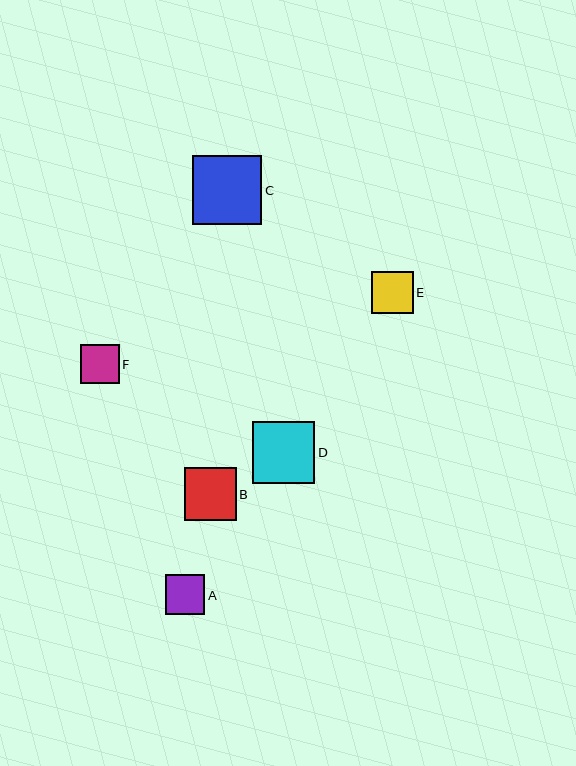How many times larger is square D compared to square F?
Square D is approximately 1.6 times the size of square F.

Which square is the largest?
Square C is the largest with a size of approximately 69 pixels.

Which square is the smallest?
Square F is the smallest with a size of approximately 39 pixels.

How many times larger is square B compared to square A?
Square B is approximately 1.3 times the size of square A.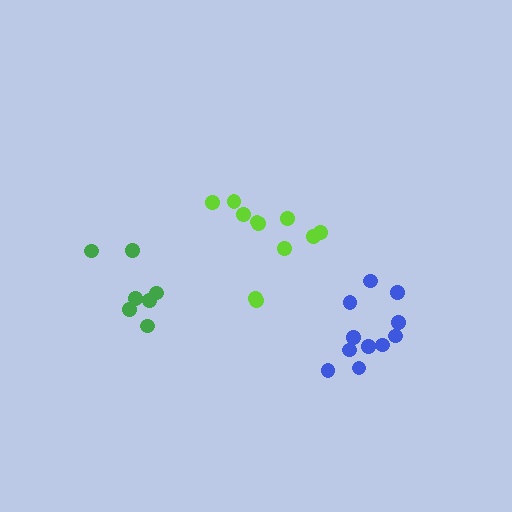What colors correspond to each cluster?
The clusters are colored: lime, green, blue.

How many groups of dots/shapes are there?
There are 3 groups.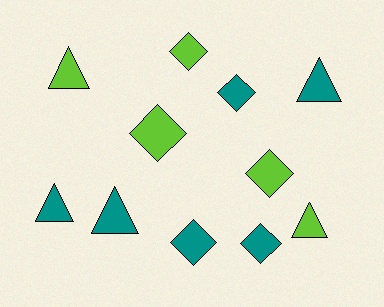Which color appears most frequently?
Teal, with 6 objects.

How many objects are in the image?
There are 11 objects.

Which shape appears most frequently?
Diamond, with 6 objects.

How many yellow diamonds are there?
There are no yellow diamonds.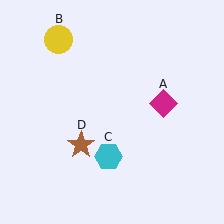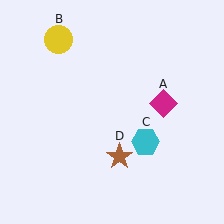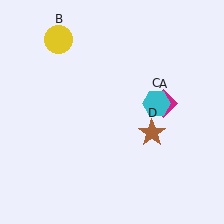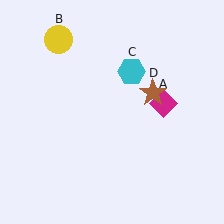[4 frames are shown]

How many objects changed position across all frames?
2 objects changed position: cyan hexagon (object C), brown star (object D).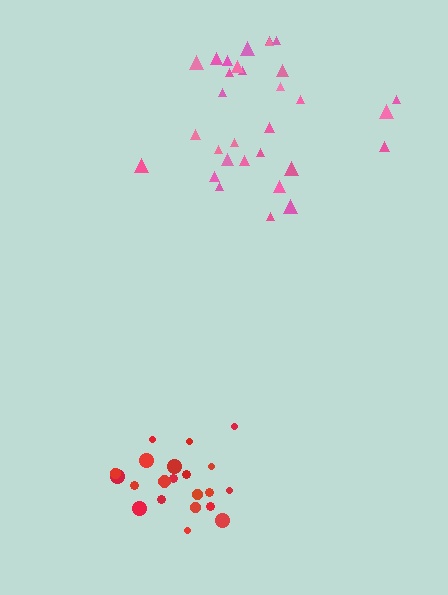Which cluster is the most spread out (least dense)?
Pink.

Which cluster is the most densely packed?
Red.